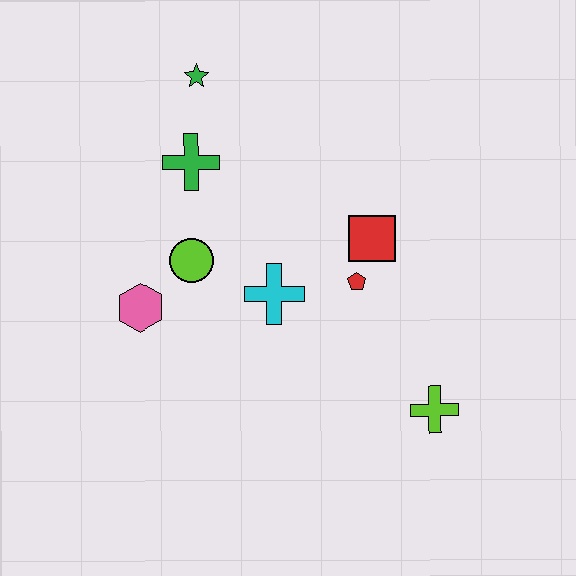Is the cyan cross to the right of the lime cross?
No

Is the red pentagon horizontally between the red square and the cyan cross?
Yes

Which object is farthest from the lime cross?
The green star is farthest from the lime cross.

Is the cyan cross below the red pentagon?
Yes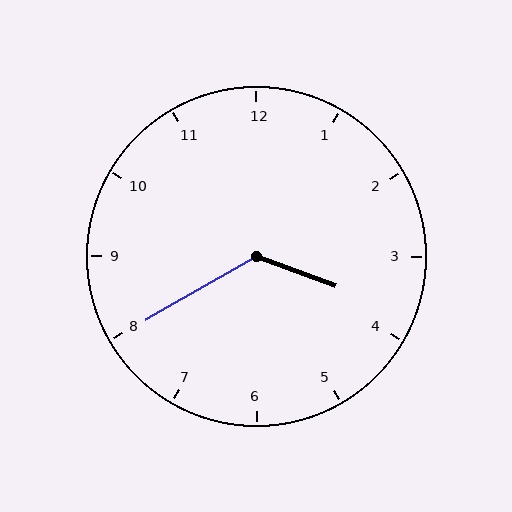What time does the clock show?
3:40.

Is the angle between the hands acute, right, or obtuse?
It is obtuse.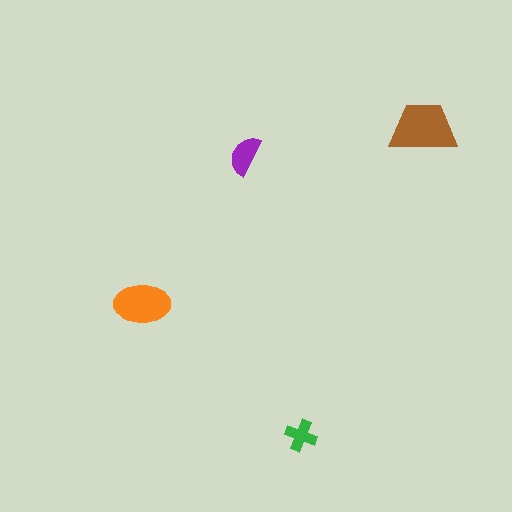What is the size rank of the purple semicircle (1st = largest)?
3rd.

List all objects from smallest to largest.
The green cross, the purple semicircle, the orange ellipse, the brown trapezoid.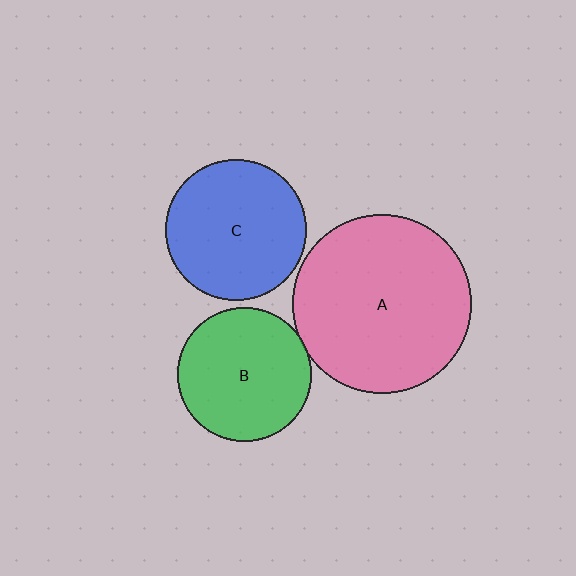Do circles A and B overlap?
Yes.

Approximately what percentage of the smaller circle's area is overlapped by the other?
Approximately 5%.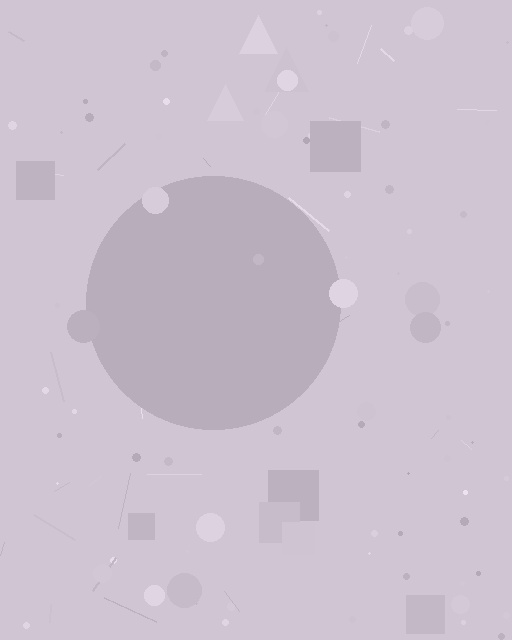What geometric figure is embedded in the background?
A circle is embedded in the background.